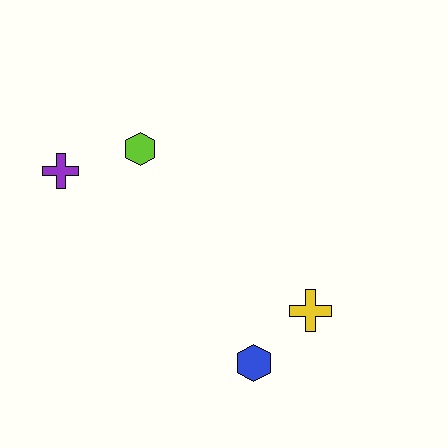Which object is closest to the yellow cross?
The blue hexagon is closest to the yellow cross.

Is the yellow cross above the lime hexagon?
No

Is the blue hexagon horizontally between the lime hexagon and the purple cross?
No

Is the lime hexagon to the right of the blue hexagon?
No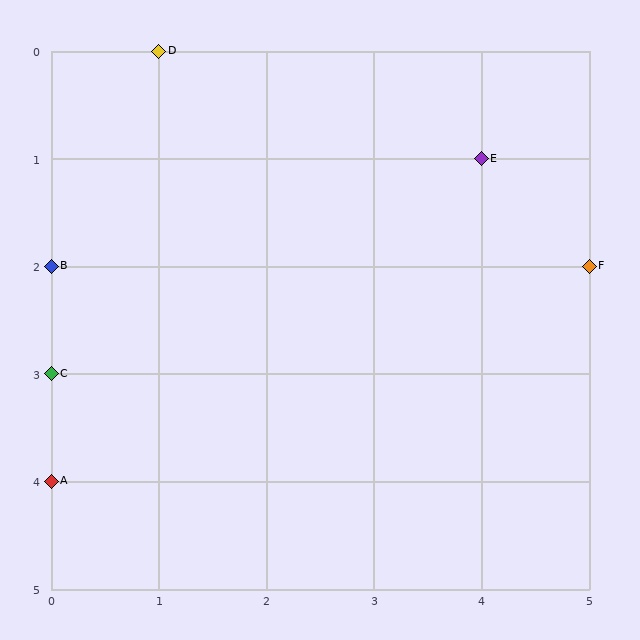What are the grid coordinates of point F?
Point F is at grid coordinates (5, 2).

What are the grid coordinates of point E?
Point E is at grid coordinates (4, 1).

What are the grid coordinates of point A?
Point A is at grid coordinates (0, 4).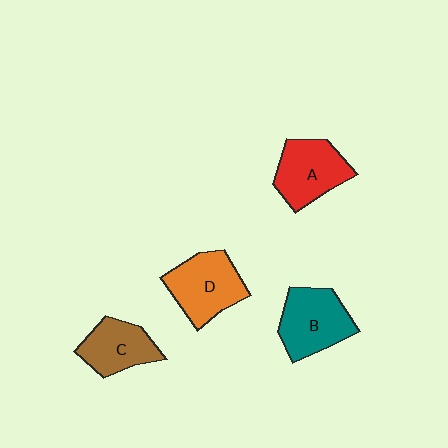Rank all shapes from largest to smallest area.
From largest to smallest: B (teal), D (orange), A (red), C (brown).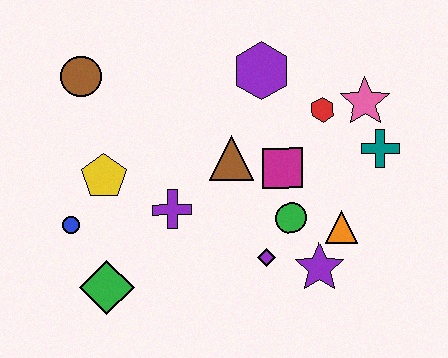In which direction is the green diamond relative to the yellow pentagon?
The green diamond is below the yellow pentagon.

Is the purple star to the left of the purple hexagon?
No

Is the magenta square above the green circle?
Yes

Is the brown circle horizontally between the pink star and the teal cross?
No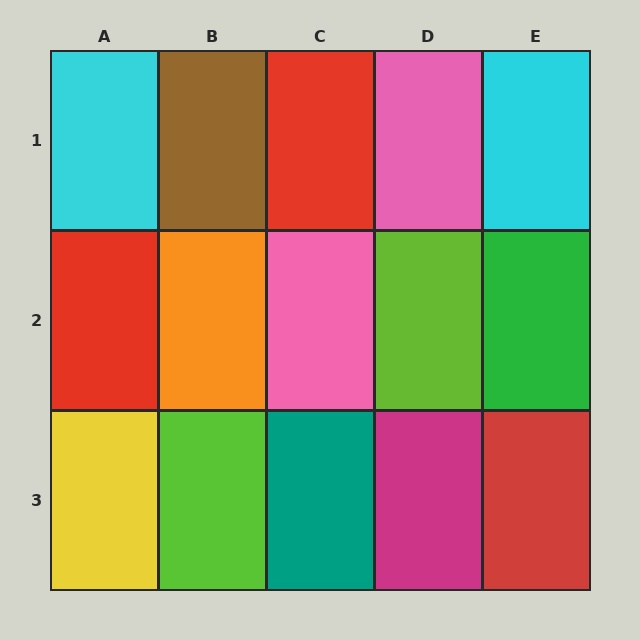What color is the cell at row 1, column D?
Pink.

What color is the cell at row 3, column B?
Lime.